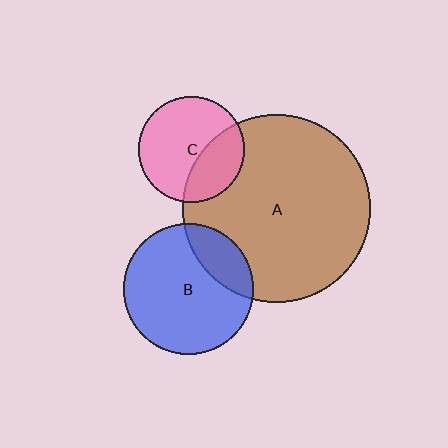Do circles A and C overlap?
Yes.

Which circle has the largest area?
Circle A (brown).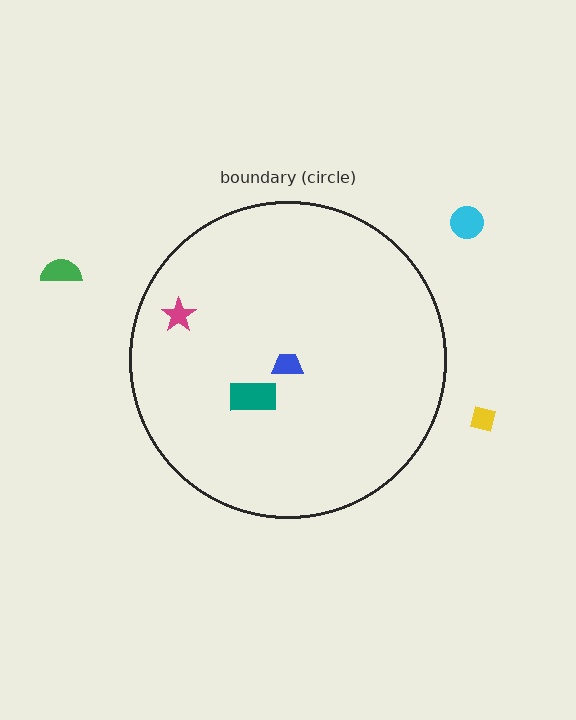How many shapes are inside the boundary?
3 inside, 3 outside.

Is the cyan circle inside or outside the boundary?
Outside.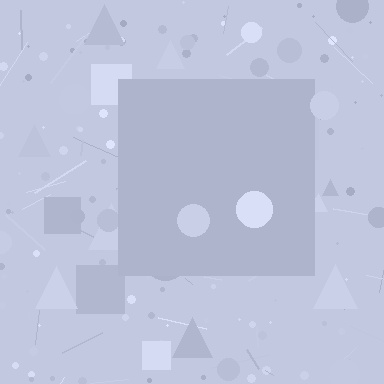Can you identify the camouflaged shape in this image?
The camouflaged shape is a square.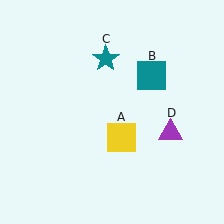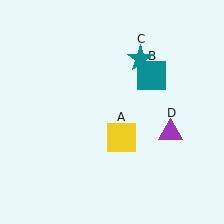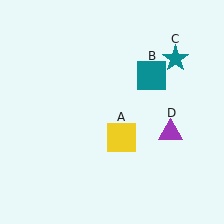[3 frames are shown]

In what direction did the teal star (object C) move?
The teal star (object C) moved right.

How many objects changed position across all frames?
1 object changed position: teal star (object C).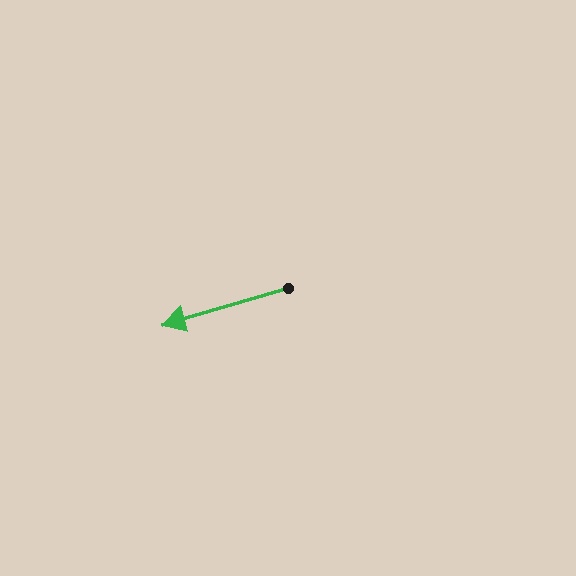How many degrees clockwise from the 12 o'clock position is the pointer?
Approximately 254 degrees.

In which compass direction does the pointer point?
West.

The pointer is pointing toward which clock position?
Roughly 8 o'clock.